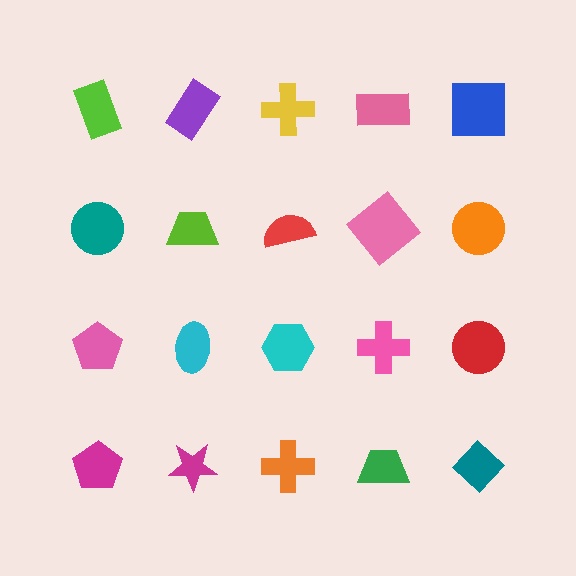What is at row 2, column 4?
A pink diamond.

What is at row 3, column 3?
A cyan hexagon.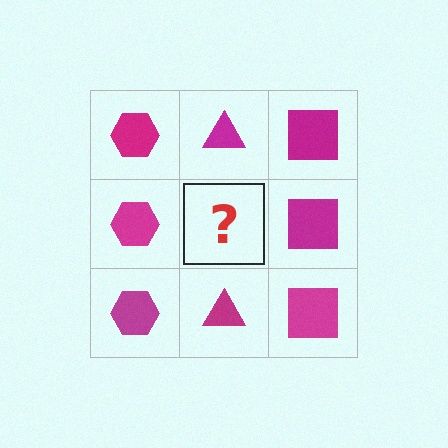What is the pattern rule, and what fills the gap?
The rule is that each column has a consistent shape. The gap should be filled with a magenta triangle.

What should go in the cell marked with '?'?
The missing cell should contain a magenta triangle.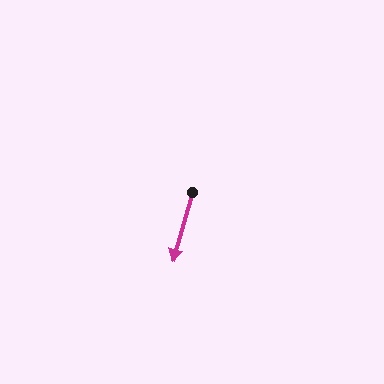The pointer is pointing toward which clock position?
Roughly 7 o'clock.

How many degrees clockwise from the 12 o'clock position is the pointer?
Approximately 196 degrees.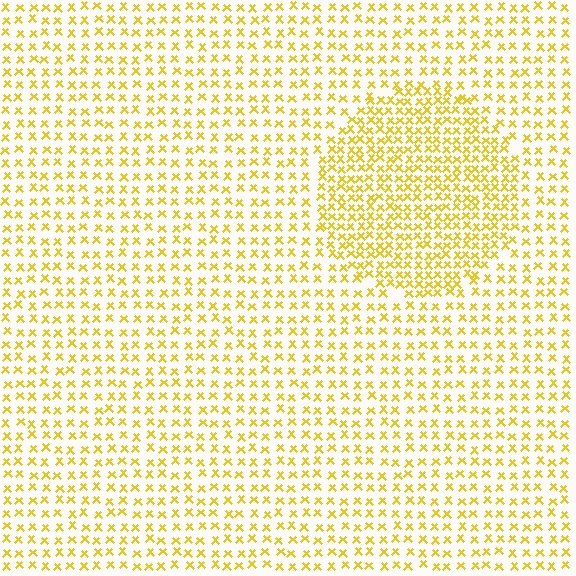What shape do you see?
I see a circle.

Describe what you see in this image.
The image contains small yellow elements arranged at two different densities. A circle-shaped region is visible where the elements are more densely packed than the surrounding area.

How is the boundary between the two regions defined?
The boundary is defined by a change in element density (approximately 1.8x ratio). All elements are the same color, size, and shape.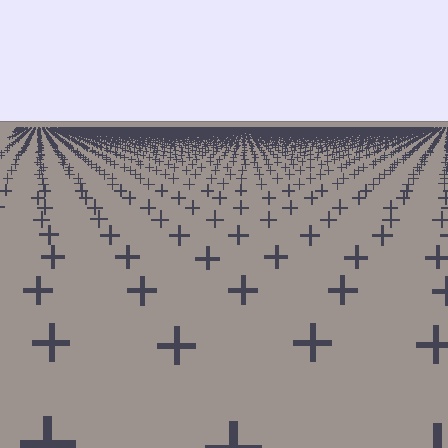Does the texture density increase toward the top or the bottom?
Density increases toward the top.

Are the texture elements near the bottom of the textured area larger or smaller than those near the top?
Larger. Near the bottom, elements are closer to the viewer and appear at a bigger on-screen size.